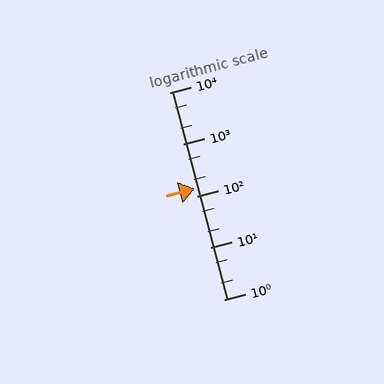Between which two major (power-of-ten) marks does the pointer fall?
The pointer is between 100 and 1000.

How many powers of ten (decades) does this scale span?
The scale spans 4 decades, from 1 to 10000.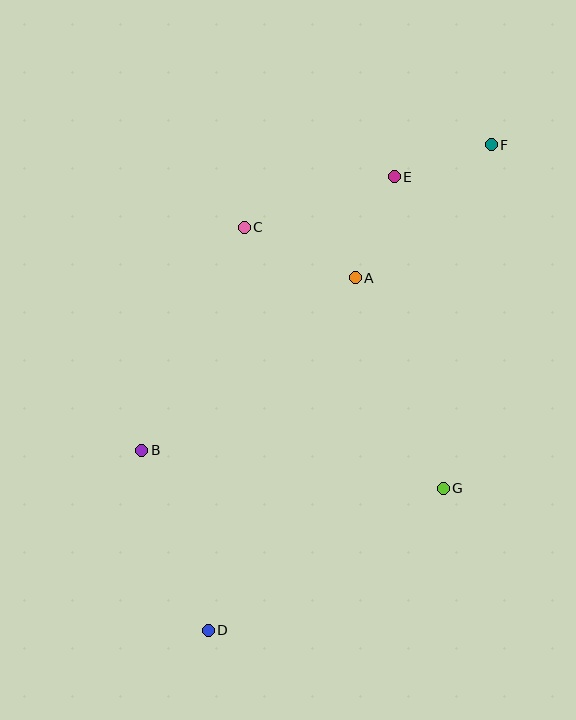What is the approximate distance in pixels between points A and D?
The distance between A and D is approximately 382 pixels.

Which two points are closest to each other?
Points E and F are closest to each other.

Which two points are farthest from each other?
Points D and F are farthest from each other.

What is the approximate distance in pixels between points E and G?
The distance between E and G is approximately 315 pixels.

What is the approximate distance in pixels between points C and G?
The distance between C and G is approximately 328 pixels.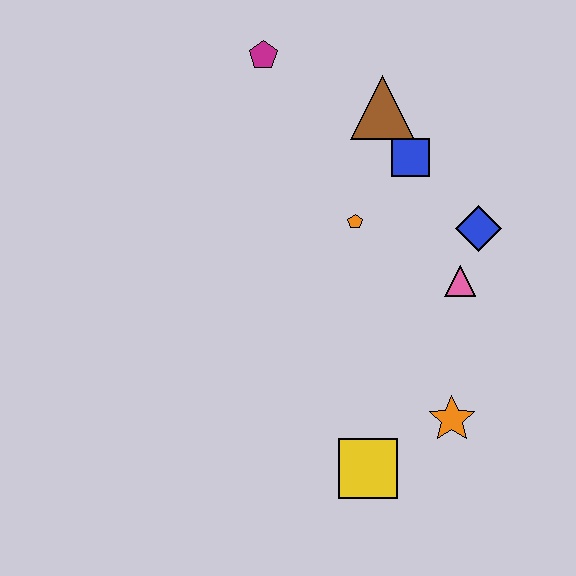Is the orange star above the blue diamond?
No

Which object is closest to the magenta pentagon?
The brown triangle is closest to the magenta pentagon.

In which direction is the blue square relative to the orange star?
The blue square is above the orange star.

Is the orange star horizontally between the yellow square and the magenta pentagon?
No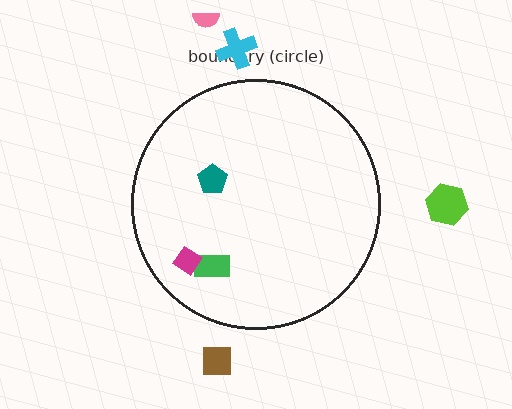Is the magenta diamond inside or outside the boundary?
Inside.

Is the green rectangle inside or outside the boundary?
Inside.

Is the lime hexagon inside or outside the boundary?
Outside.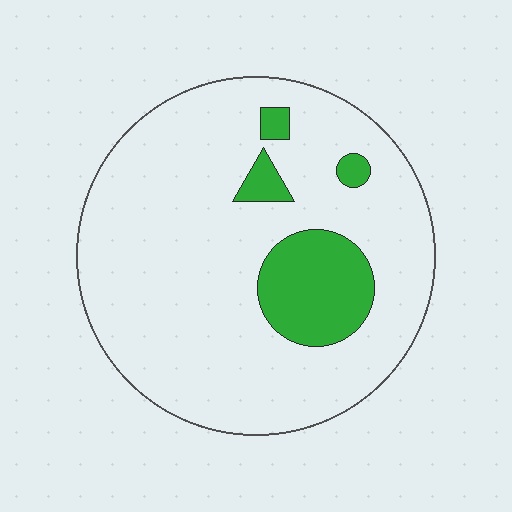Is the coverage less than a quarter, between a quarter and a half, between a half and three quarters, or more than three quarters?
Less than a quarter.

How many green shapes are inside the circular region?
4.